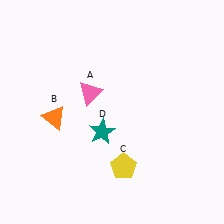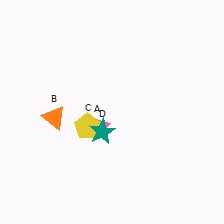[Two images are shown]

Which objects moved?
The objects that moved are: the pink triangle (A), the yellow pentagon (C).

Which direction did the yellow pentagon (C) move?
The yellow pentagon (C) moved up.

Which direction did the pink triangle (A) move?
The pink triangle (A) moved down.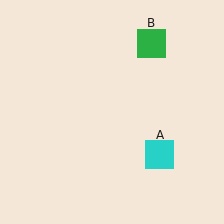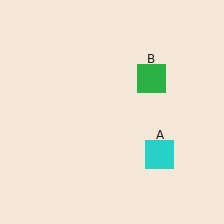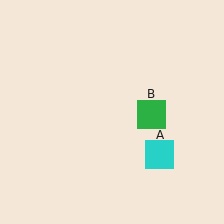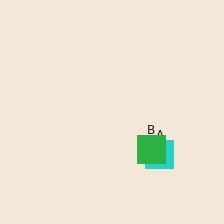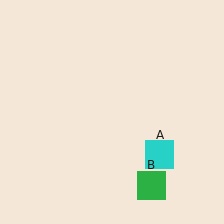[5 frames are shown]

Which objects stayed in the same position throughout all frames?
Cyan square (object A) remained stationary.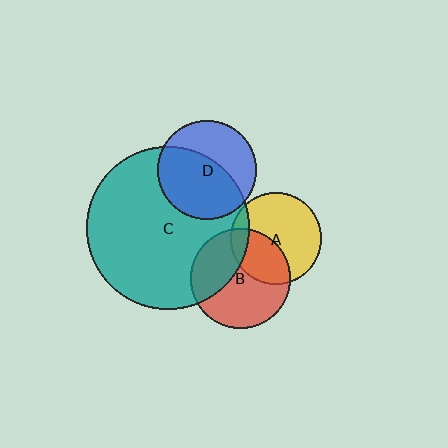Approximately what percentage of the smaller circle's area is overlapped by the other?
Approximately 35%.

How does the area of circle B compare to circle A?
Approximately 1.2 times.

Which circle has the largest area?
Circle C (teal).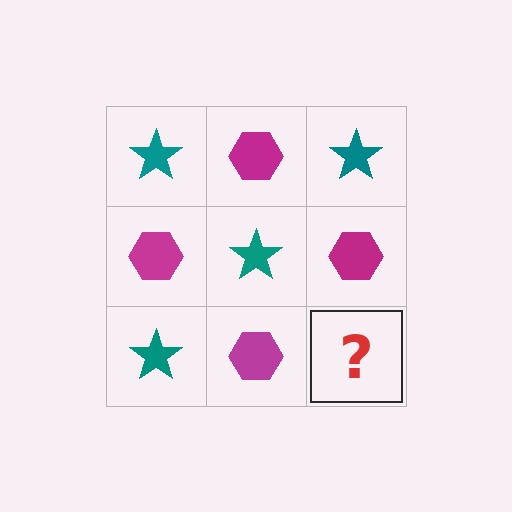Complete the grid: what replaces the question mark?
The question mark should be replaced with a teal star.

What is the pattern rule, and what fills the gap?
The rule is that it alternates teal star and magenta hexagon in a checkerboard pattern. The gap should be filled with a teal star.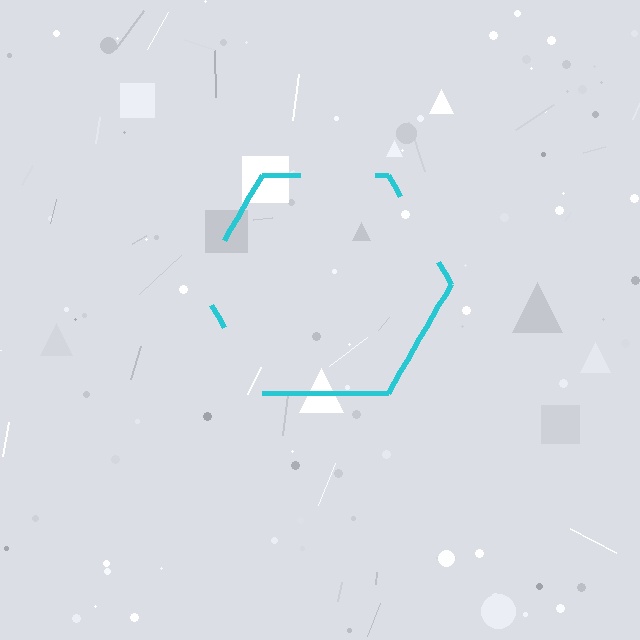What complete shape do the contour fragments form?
The contour fragments form a hexagon.